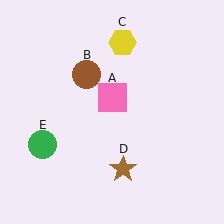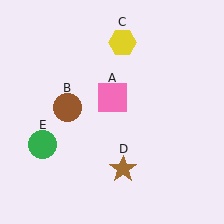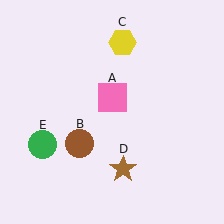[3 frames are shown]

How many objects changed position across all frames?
1 object changed position: brown circle (object B).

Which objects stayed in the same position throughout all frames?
Pink square (object A) and yellow hexagon (object C) and brown star (object D) and green circle (object E) remained stationary.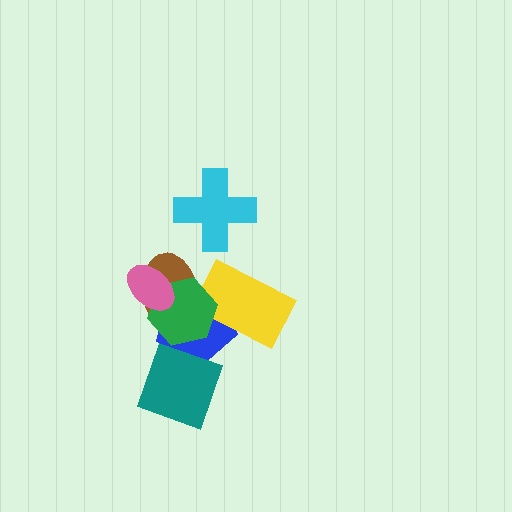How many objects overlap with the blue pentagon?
5 objects overlap with the blue pentagon.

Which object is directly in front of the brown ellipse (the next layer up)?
The blue pentagon is directly in front of the brown ellipse.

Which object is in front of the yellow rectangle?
The green hexagon is in front of the yellow rectangle.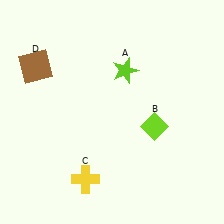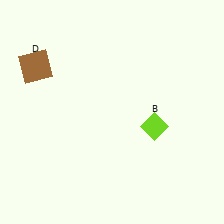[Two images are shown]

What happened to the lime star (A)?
The lime star (A) was removed in Image 2. It was in the top-right area of Image 1.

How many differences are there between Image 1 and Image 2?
There are 2 differences between the two images.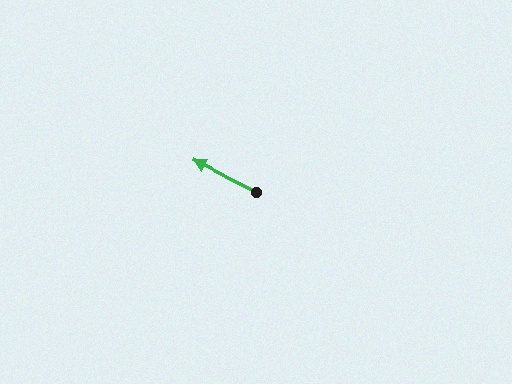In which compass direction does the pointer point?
Northwest.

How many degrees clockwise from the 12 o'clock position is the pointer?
Approximately 296 degrees.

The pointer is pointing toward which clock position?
Roughly 10 o'clock.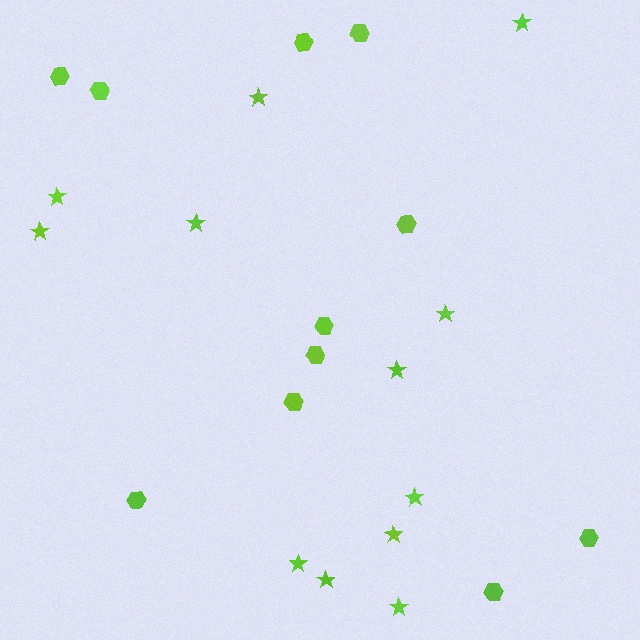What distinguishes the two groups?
There are 2 groups: one group of stars (12) and one group of hexagons (11).